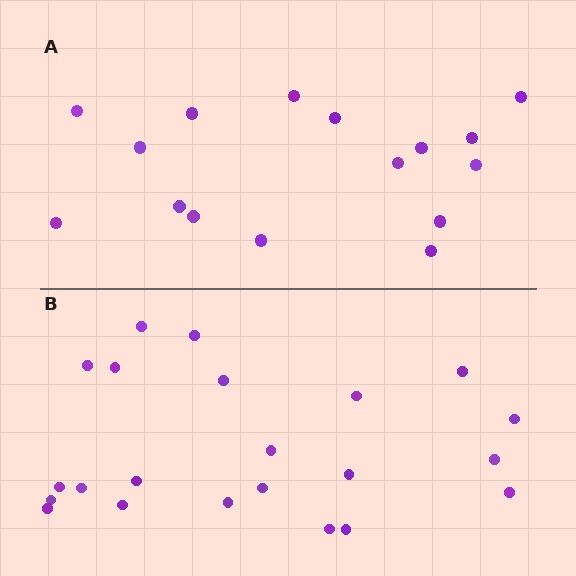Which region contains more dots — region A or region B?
Region B (the bottom region) has more dots.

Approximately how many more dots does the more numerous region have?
Region B has about 6 more dots than region A.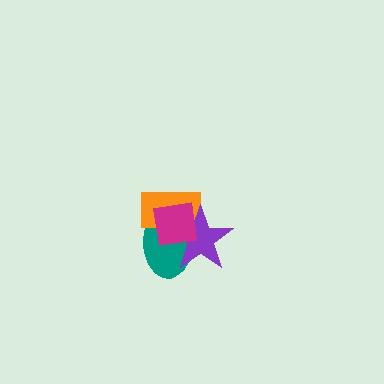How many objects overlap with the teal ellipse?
3 objects overlap with the teal ellipse.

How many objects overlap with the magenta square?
3 objects overlap with the magenta square.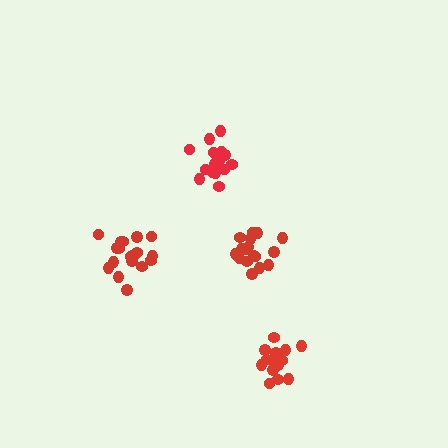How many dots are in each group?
Group 1: 15 dots, Group 2: 18 dots, Group 3: 19 dots, Group 4: 17 dots (69 total).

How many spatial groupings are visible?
There are 4 spatial groupings.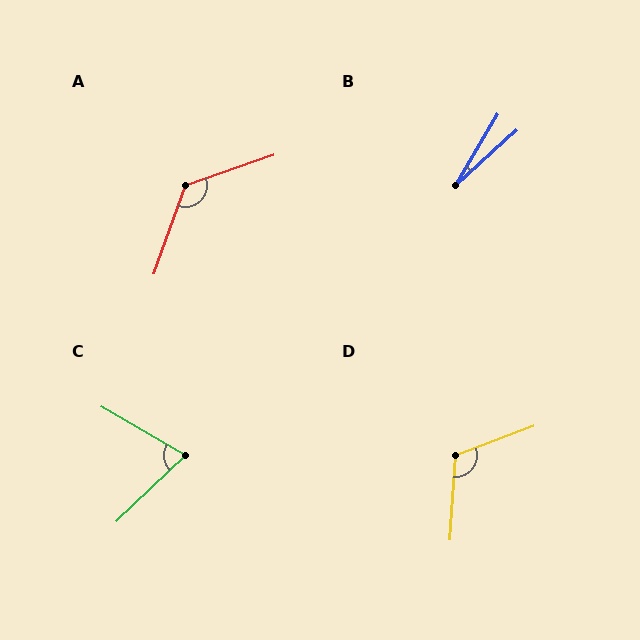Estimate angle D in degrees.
Approximately 115 degrees.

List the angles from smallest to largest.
B (17°), C (74°), D (115°), A (129°).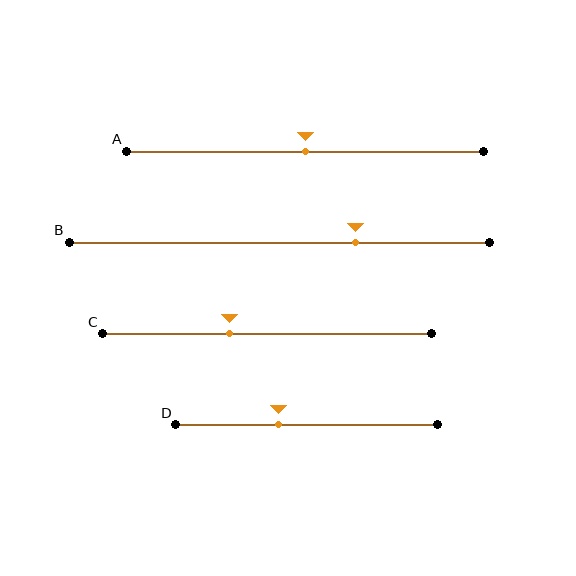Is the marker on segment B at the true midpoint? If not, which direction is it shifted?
No, the marker on segment B is shifted to the right by about 18% of the segment length.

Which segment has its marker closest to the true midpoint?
Segment A has its marker closest to the true midpoint.